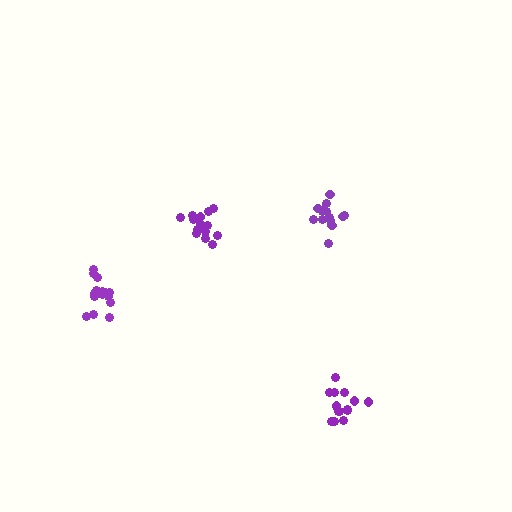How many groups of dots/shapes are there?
There are 4 groups.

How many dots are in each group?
Group 1: 15 dots, Group 2: 14 dots, Group 3: 15 dots, Group 4: 16 dots (60 total).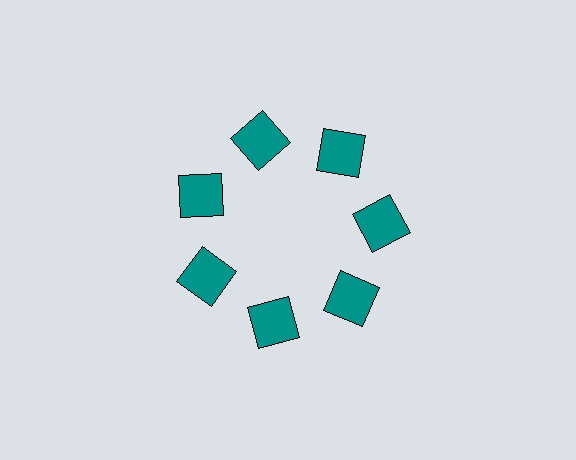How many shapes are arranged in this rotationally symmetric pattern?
There are 7 shapes, arranged in 7 groups of 1.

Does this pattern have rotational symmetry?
Yes, this pattern has 7-fold rotational symmetry. It looks the same after rotating 51 degrees around the center.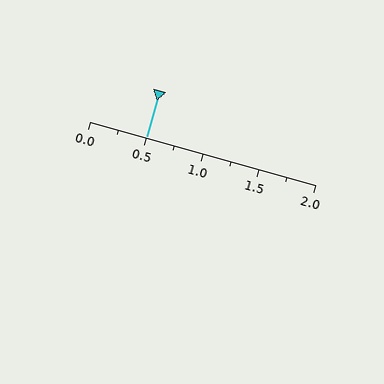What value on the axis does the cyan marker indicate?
The marker indicates approximately 0.5.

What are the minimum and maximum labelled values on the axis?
The axis runs from 0.0 to 2.0.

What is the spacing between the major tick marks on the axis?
The major ticks are spaced 0.5 apart.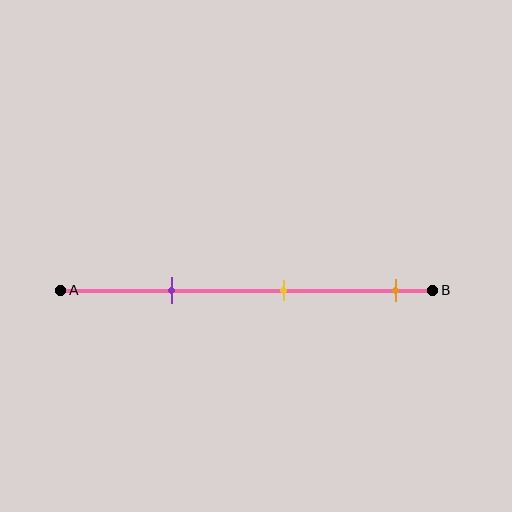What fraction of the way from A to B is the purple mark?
The purple mark is approximately 30% (0.3) of the way from A to B.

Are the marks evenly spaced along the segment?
Yes, the marks are approximately evenly spaced.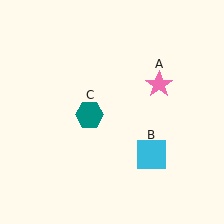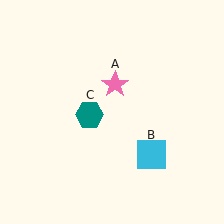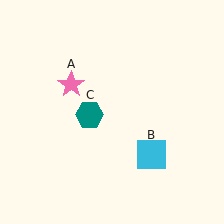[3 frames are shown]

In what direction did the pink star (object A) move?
The pink star (object A) moved left.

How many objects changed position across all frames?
1 object changed position: pink star (object A).